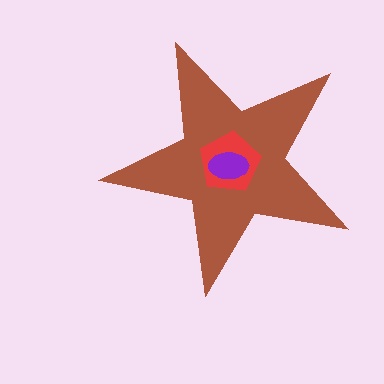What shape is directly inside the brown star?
The red pentagon.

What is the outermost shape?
The brown star.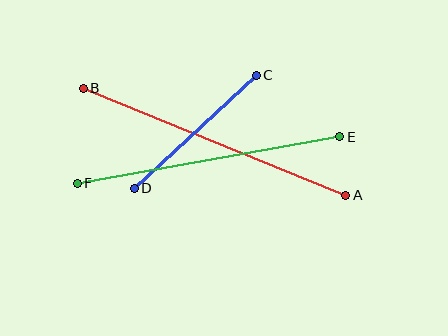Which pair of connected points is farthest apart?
Points A and B are farthest apart.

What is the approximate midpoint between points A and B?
The midpoint is at approximately (214, 142) pixels.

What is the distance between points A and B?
The distance is approximately 284 pixels.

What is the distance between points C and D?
The distance is approximately 166 pixels.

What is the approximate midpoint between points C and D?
The midpoint is at approximately (195, 132) pixels.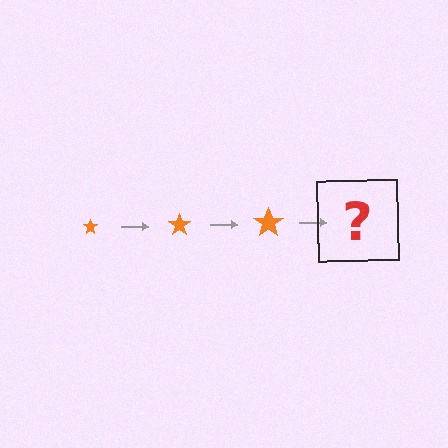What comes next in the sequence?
The next element should be an orange star, larger than the previous one.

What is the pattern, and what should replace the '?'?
The pattern is that the star gets progressively larger each step. The '?' should be an orange star, larger than the previous one.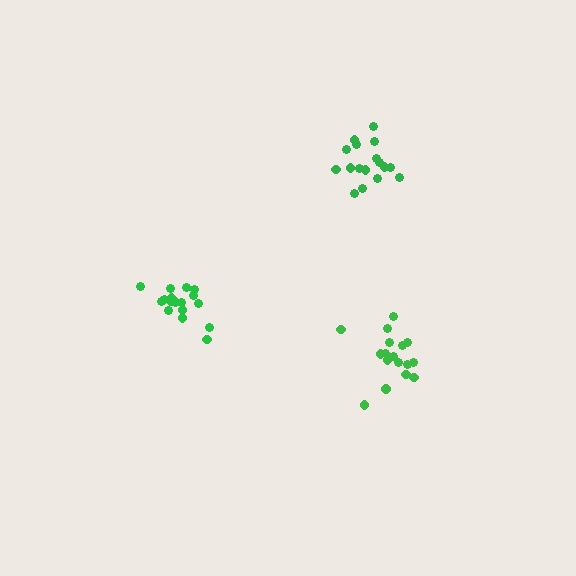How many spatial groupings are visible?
There are 3 spatial groupings.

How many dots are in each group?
Group 1: 17 dots, Group 2: 17 dots, Group 3: 17 dots (51 total).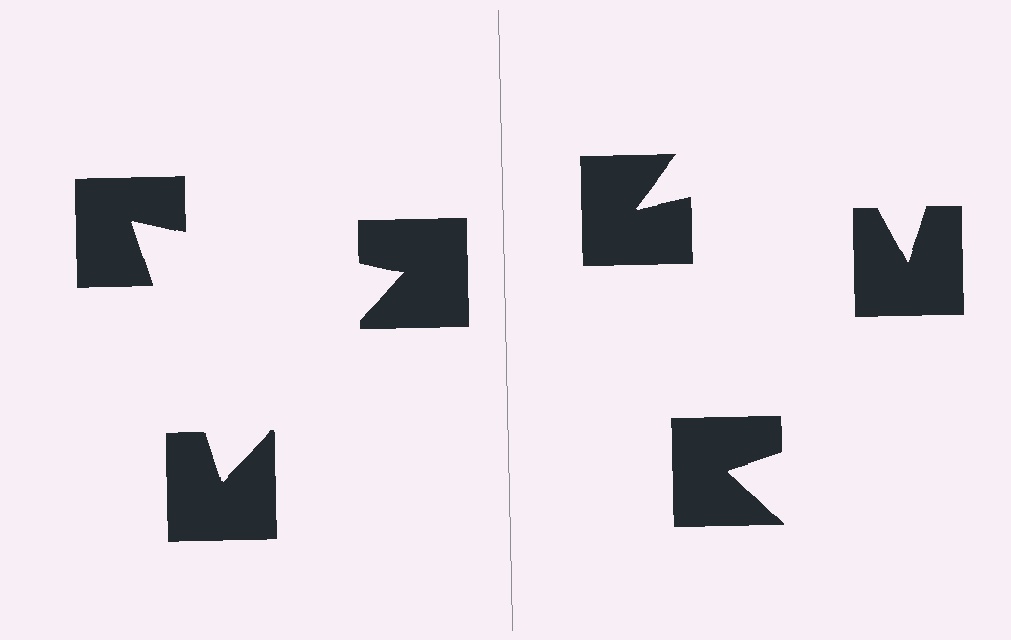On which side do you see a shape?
An illusory triangle appears on the left side. On the right side the wedge cuts are rotated, so no coherent shape forms.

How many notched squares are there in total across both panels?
6 — 3 on each side.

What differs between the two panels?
The notched squares are positioned identically on both sides; only the wedge orientations differ. On the left they align to a triangle; on the right they are misaligned.